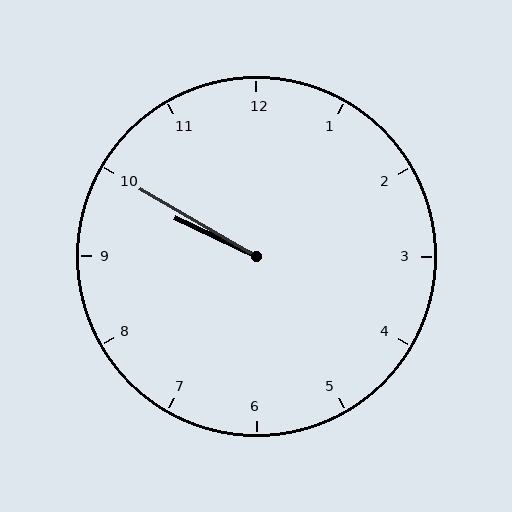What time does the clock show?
9:50.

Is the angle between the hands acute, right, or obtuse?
It is acute.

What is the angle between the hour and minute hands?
Approximately 5 degrees.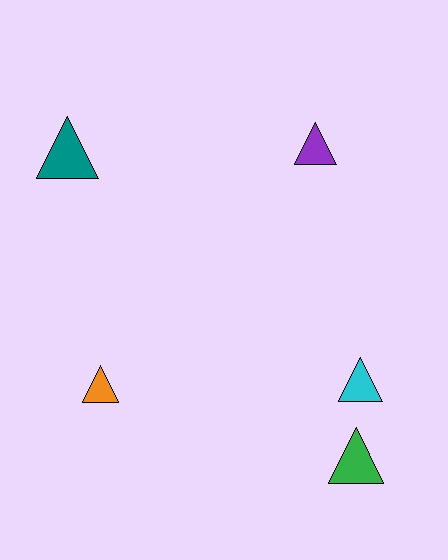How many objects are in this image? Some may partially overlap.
There are 5 objects.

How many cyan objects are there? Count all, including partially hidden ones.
There is 1 cyan object.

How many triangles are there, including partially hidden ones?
There are 5 triangles.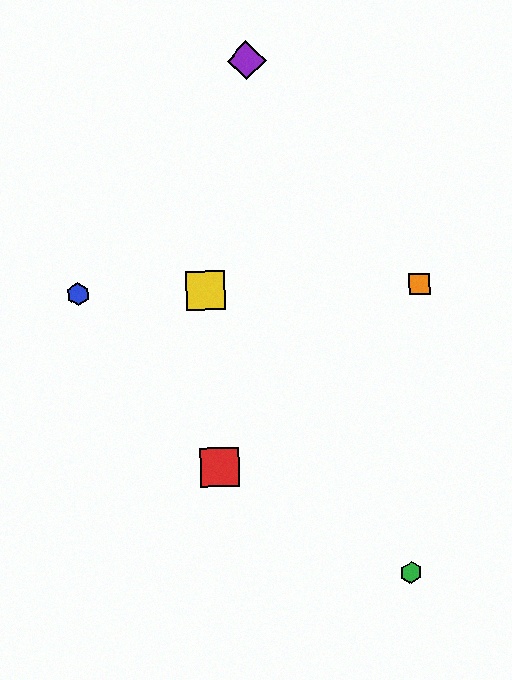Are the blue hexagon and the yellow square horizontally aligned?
Yes, both are at y≈294.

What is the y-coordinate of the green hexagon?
The green hexagon is at y≈573.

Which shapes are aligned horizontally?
The blue hexagon, the yellow square, the orange square are aligned horizontally.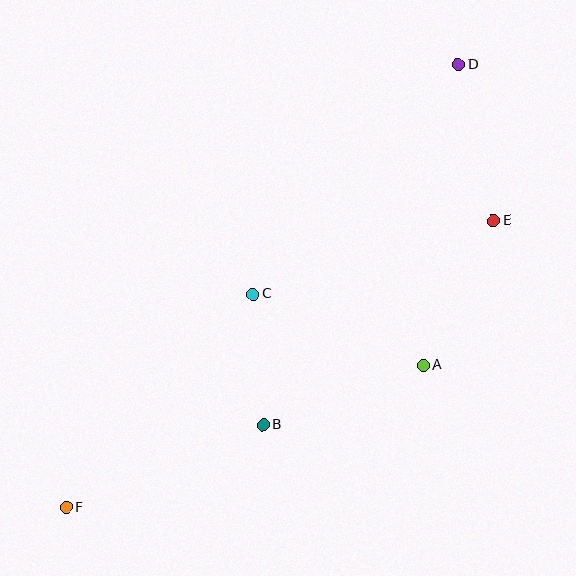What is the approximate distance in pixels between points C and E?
The distance between C and E is approximately 252 pixels.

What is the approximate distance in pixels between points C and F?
The distance between C and F is approximately 283 pixels.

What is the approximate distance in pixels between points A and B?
The distance between A and B is approximately 171 pixels.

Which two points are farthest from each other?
Points D and F are farthest from each other.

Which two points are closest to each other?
Points B and C are closest to each other.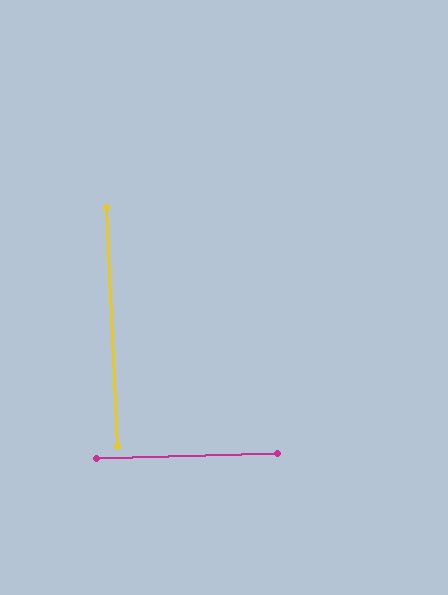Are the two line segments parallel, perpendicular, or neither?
Perpendicular — they meet at approximately 89°.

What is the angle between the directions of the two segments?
Approximately 89 degrees.